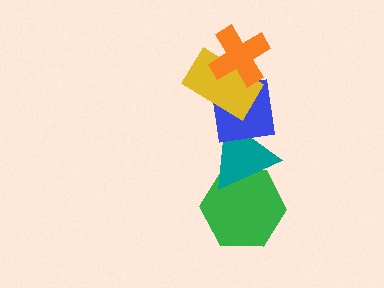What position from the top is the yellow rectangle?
The yellow rectangle is 2nd from the top.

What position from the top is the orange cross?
The orange cross is 1st from the top.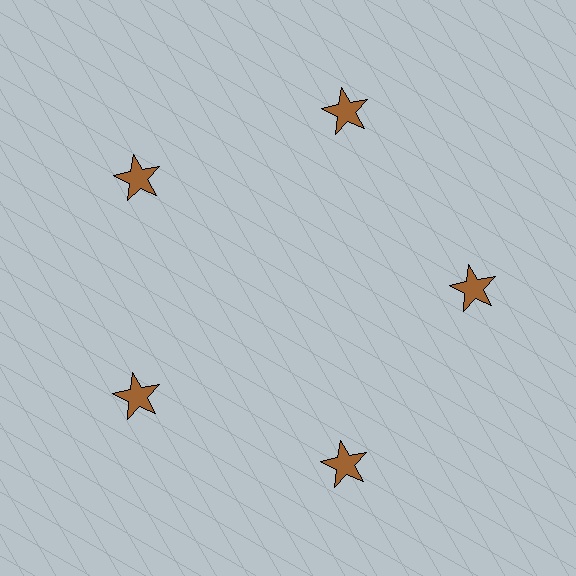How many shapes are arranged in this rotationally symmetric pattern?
There are 5 shapes, arranged in 5 groups of 1.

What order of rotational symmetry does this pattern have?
This pattern has 5-fold rotational symmetry.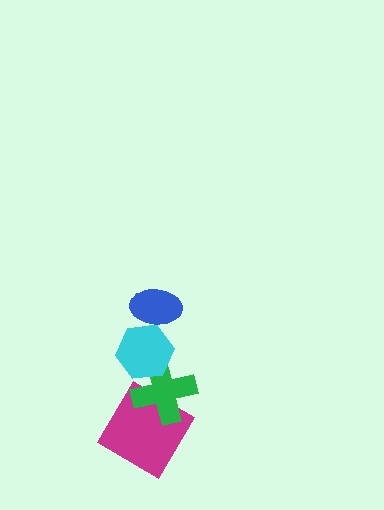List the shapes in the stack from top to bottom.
From top to bottom: the blue ellipse, the cyan hexagon, the green cross, the magenta diamond.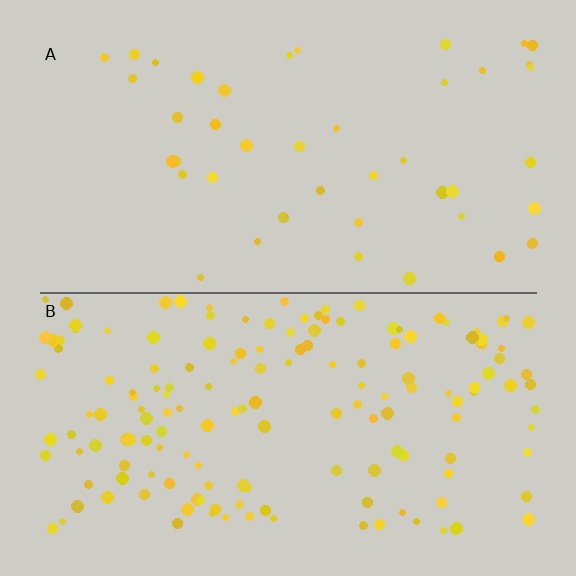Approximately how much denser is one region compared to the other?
Approximately 3.7× — region B over region A.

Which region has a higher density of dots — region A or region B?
B (the bottom).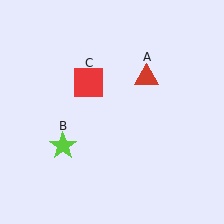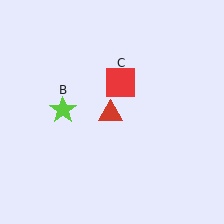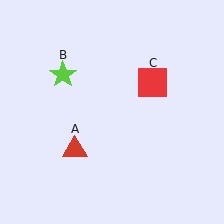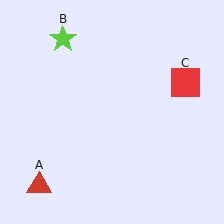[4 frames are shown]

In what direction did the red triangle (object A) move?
The red triangle (object A) moved down and to the left.